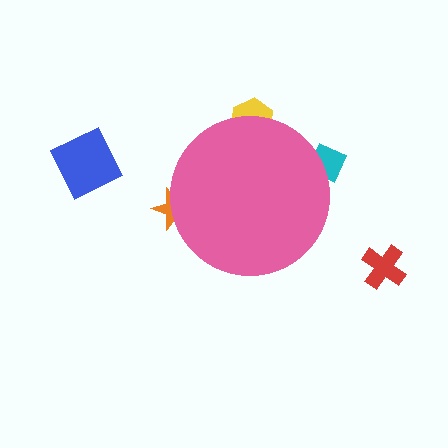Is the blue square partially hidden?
No, the blue square is fully visible.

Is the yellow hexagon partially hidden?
Yes, the yellow hexagon is partially hidden behind the pink circle.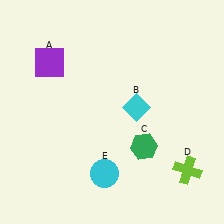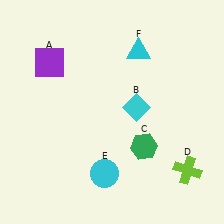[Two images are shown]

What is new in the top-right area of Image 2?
A cyan triangle (F) was added in the top-right area of Image 2.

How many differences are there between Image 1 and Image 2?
There is 1 difference between the two images.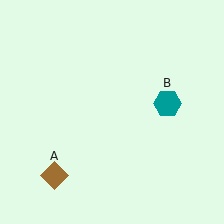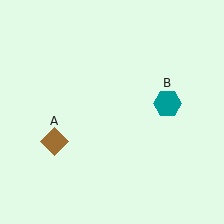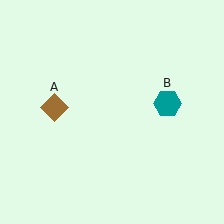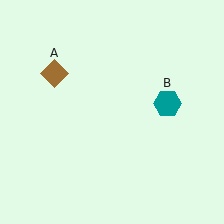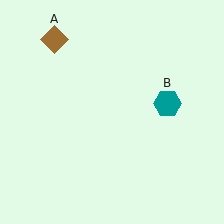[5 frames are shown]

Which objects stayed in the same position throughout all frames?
Teal hexagon (object B) remained stationary.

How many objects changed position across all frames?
1 object changed position: brown diamond (object A).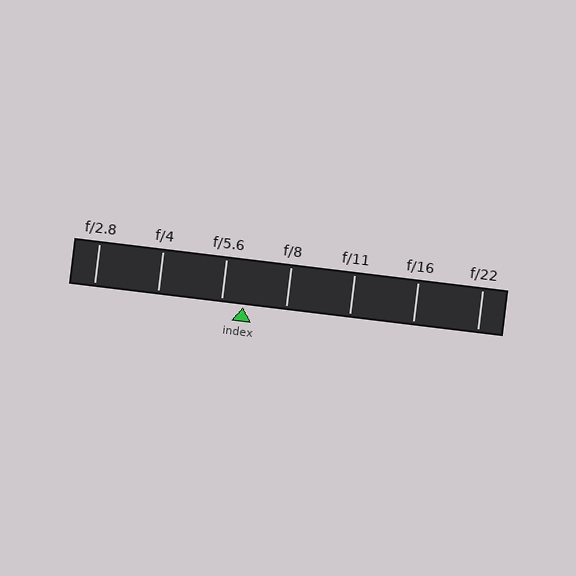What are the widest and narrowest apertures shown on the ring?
The widest aperture shown is f/2.8 and the narrowest is f/22.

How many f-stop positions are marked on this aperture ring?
There are 7 f-stop positions marked.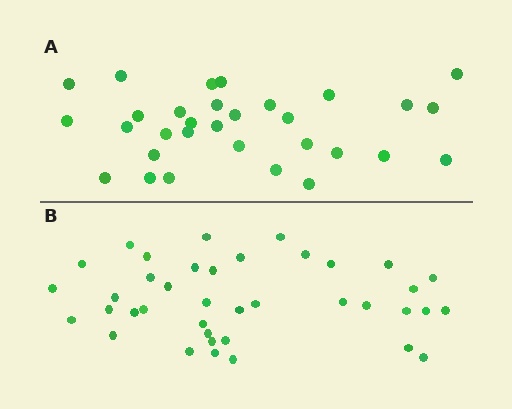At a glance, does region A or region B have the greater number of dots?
Region B (the bottom region) has more dots.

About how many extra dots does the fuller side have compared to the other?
Region B has roughly 8 or so more dots than region A.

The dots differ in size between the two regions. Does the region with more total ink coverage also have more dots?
No. Region A has more total ink coverage because its dots are larger, but region B actually contains more individual dots. Total area can be misleading — the number of items is what matters here.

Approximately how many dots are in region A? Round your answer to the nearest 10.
About 30 dots. (The exact count is 31, which rounds to 30.)